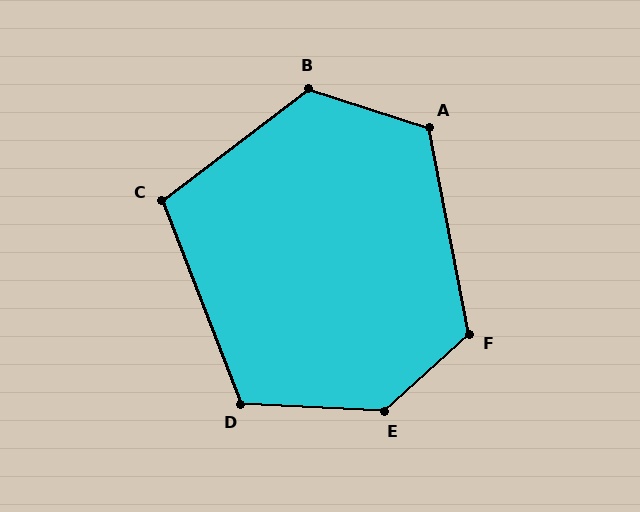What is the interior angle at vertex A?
Approximately 119 degrees (obtuse).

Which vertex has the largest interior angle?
E, at approximately 135 degrees.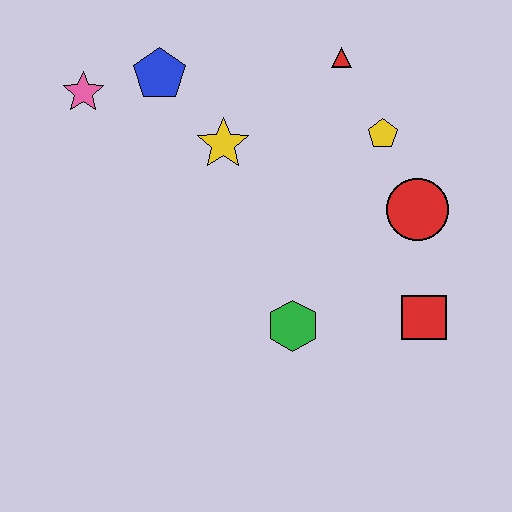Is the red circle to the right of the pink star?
Yes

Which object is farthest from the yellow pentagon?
The pink star is farthest from the yellow pentagon.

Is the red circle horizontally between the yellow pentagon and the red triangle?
No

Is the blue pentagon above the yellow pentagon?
Yes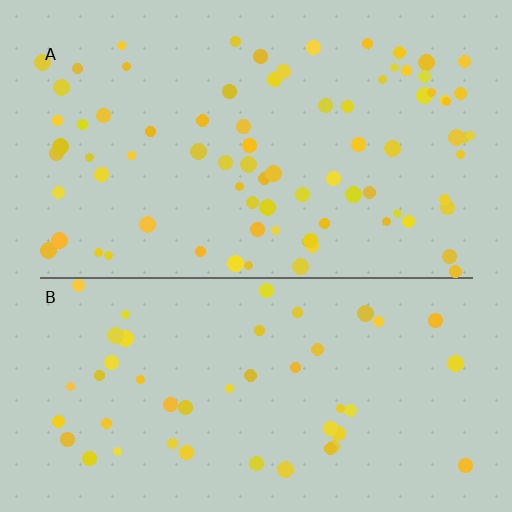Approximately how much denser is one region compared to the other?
Approximately 1.7× — region A over region B.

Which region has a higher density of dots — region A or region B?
A (the top).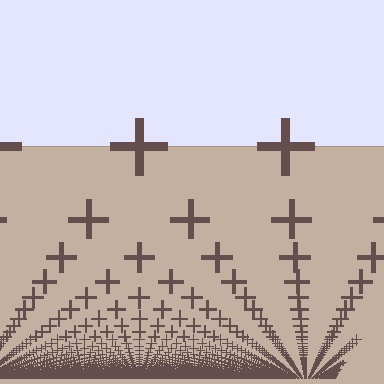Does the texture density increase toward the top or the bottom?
Density increases toward the bottom.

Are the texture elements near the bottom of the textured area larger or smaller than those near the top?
Smaller. The gradient is inverted — elements near the bottom are smaller and denser.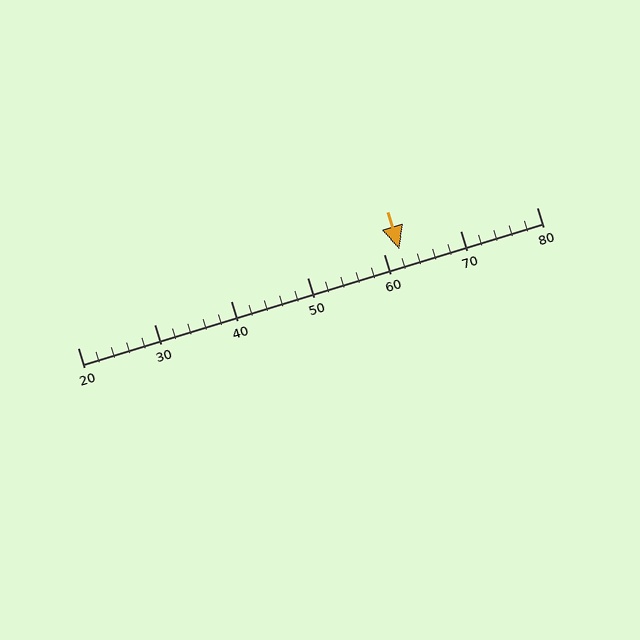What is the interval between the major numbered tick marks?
The major tick marks are spaced 10 units apart.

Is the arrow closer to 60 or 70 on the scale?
The arrow is closer to 60.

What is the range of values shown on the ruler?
The ruler shows values from 20 to 80.